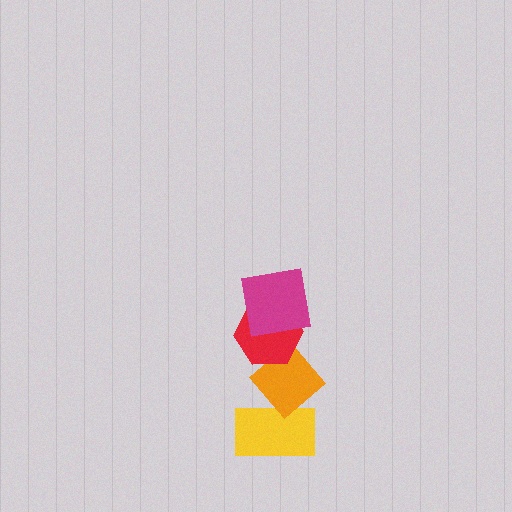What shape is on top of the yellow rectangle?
The orange diamond is on top of the yellow rectangle.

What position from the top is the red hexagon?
The red hexagon is 2nd from the top.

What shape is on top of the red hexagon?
The magenta square is on top of the red hexagon.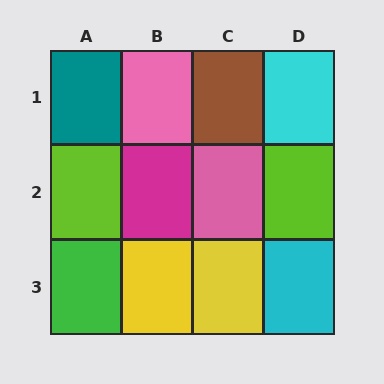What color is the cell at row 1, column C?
Brown.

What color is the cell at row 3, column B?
Yellow.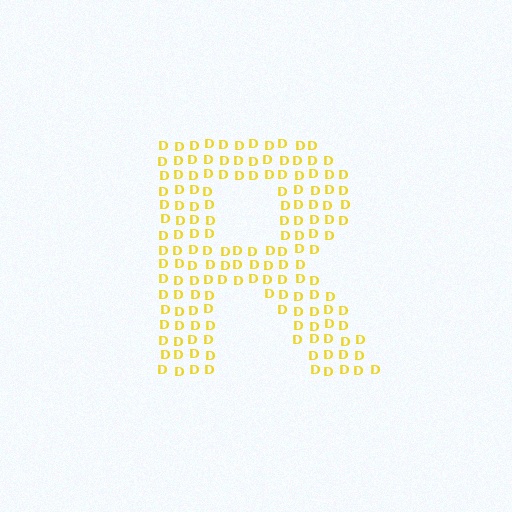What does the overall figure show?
The overall figure shows the letter R.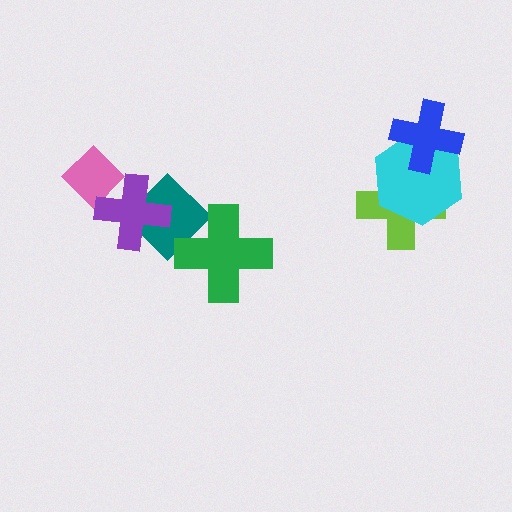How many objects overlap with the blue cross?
1 object overlaps with the blue cross.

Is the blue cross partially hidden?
No, no other shape covers it.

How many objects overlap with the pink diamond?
1 object overlaps with the pink diamond.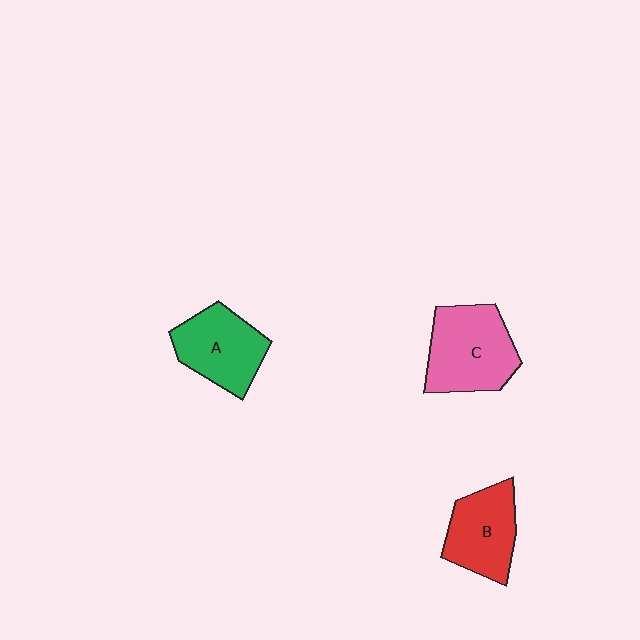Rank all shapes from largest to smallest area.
From largest to smallest: C (pink), A (green), B (red).